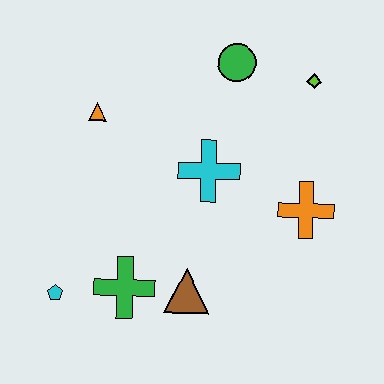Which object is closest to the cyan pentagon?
The green cross is closest to the cyan pentagon.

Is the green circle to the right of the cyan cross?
Yes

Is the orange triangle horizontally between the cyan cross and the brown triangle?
No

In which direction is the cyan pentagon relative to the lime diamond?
The cyan pentagon is to the left of the lime diamond.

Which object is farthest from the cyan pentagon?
The lime diamond is farthest from the cyan pentagon.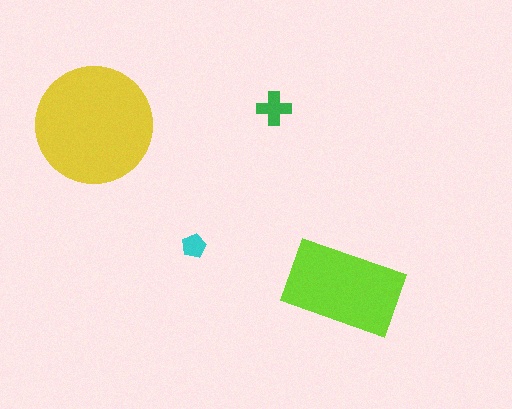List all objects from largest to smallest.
The yellow circle, the lime rectangle, the green cross, the cyan pentagon.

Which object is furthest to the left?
The yellow circle is leftmost.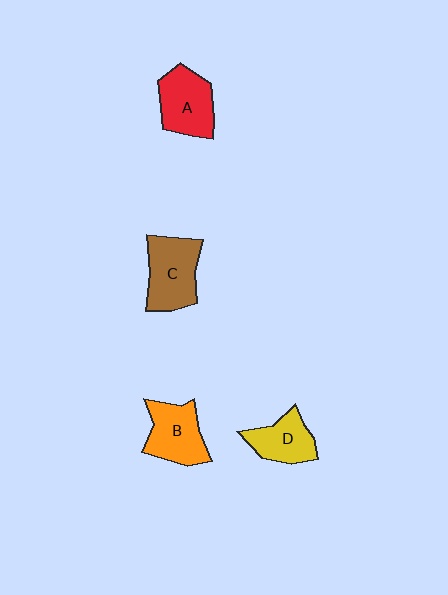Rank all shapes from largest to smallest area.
From largest to smallest: C (brown), A (red), B (orange), D (yellow).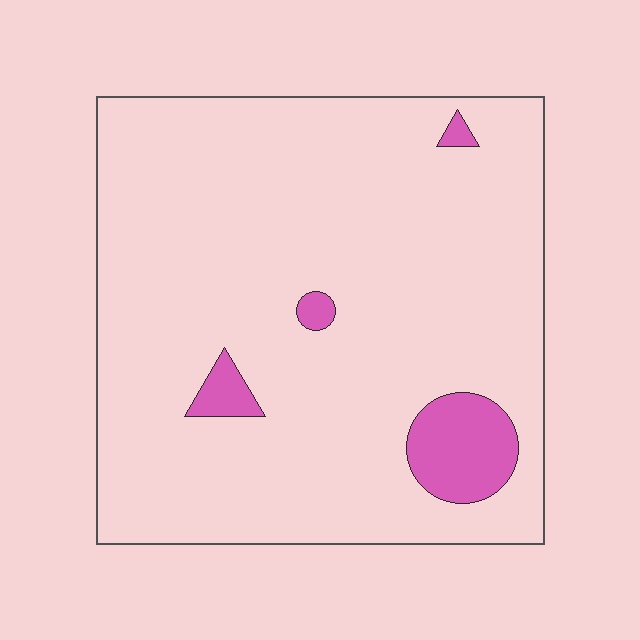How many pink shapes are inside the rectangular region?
4.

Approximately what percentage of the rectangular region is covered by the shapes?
Approximately 5%.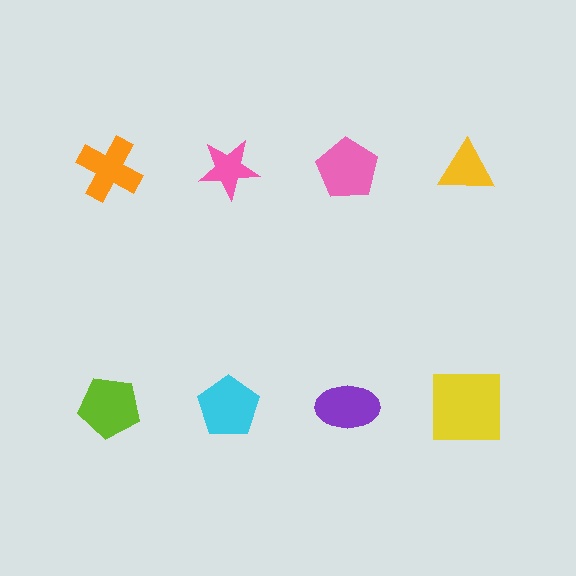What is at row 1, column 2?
A pink star.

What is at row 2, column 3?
A purple ellipse.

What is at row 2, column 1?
A lime pentagon.